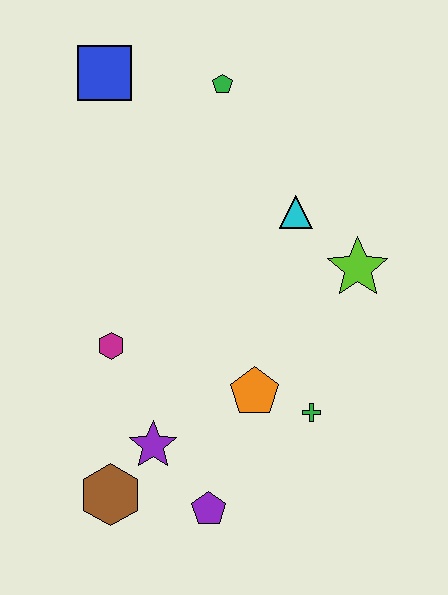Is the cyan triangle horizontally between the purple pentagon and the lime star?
Yes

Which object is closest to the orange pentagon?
The green cross is closest to the orange pentagon.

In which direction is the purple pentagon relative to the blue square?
The purple pentagon is below the blue square.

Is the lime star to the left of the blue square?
No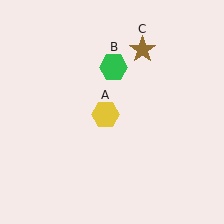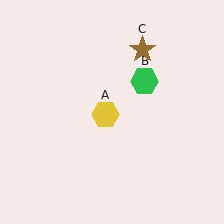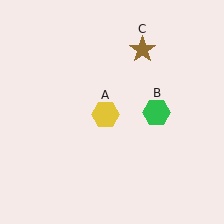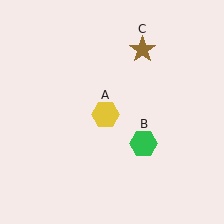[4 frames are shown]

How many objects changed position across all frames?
1 object changed position: green hexagon (object B).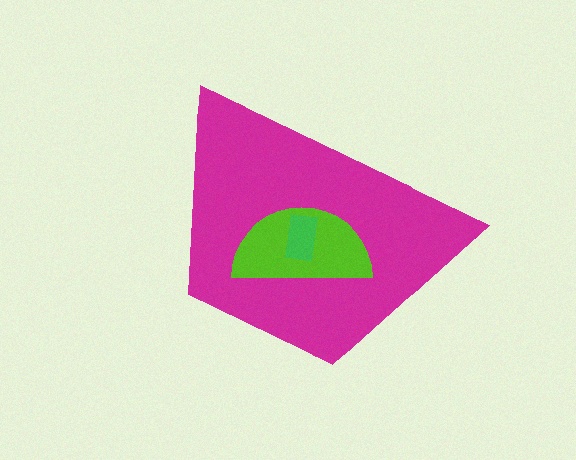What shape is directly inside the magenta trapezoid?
The lime semicircle.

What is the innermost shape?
The green rectangle.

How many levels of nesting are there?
3.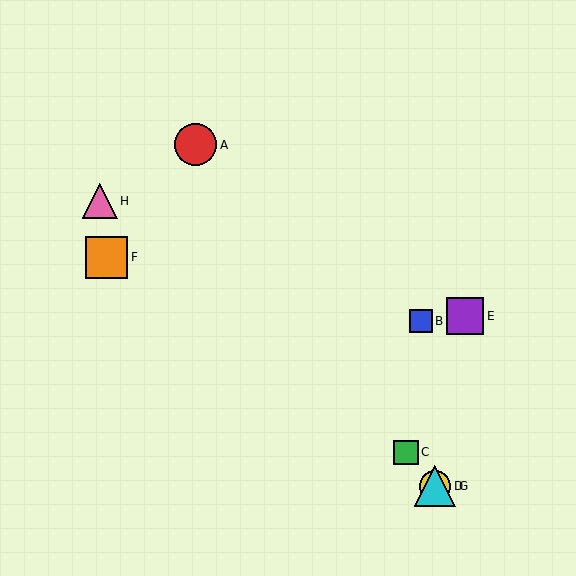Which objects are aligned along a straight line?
Objects C, D, G are aligned along a straight line.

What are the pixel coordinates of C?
Object C is at (406, 452).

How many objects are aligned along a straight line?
3 objects (C, D, G) are aligned along a straight line.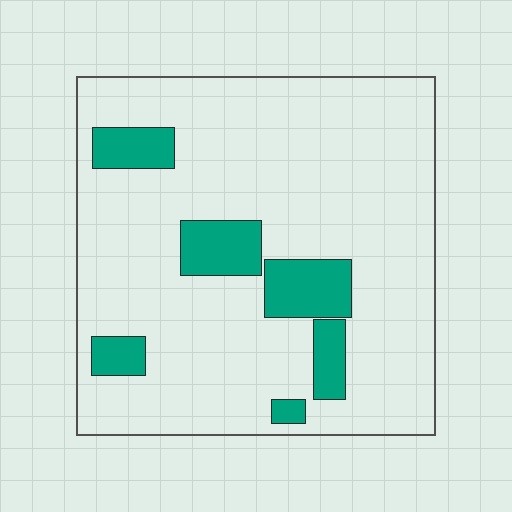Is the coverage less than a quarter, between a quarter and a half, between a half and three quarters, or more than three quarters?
Less than a quarter.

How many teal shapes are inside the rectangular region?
6.